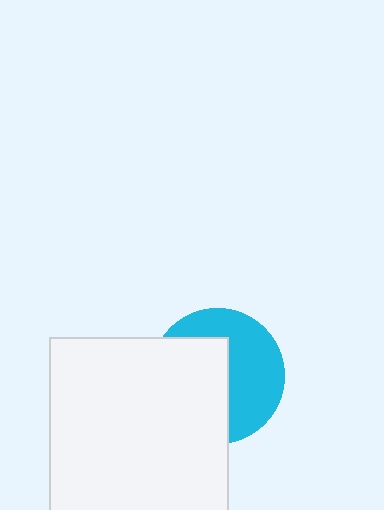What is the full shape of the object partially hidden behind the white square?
The partially hidden object is a cyan circle.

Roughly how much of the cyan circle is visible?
About half of it is visible (roughly 49%).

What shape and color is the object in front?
The object in front is a white square.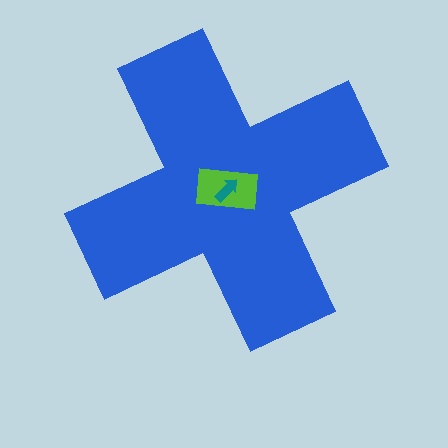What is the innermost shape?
The teal arrow.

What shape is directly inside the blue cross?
The lime rectangle.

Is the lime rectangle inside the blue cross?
Yes.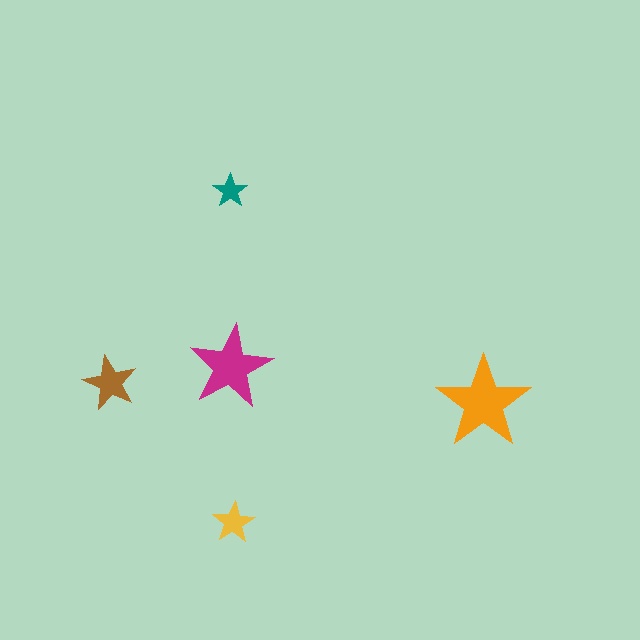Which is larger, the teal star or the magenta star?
The magenta one.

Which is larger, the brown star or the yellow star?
The brown one.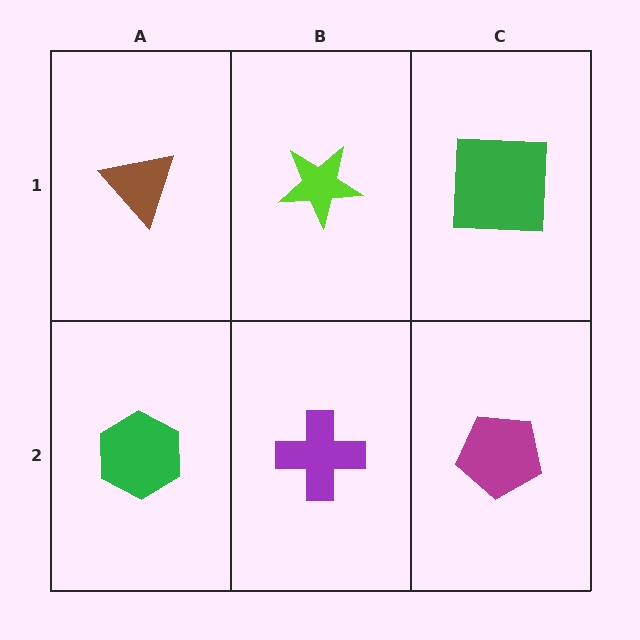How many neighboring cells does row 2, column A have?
2.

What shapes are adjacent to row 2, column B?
A lime star (row 1, column B), a green hexagon (row 2, column A), a magenta pentagon (row 2, column C).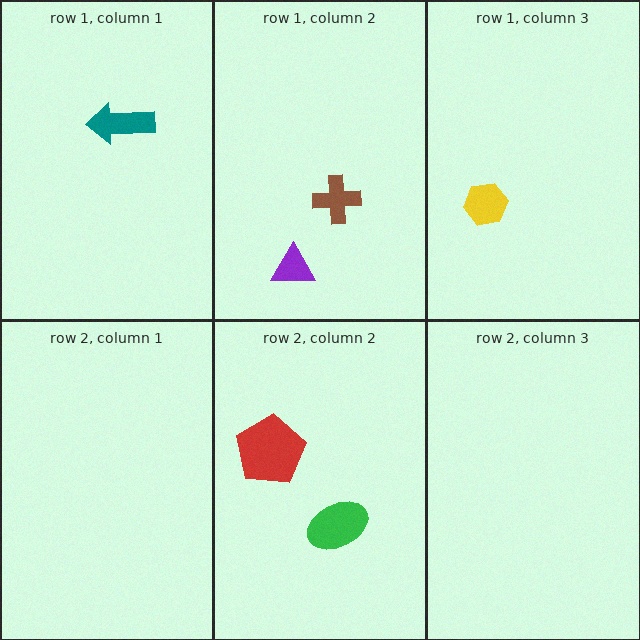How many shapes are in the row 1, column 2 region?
2.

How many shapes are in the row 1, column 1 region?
1.